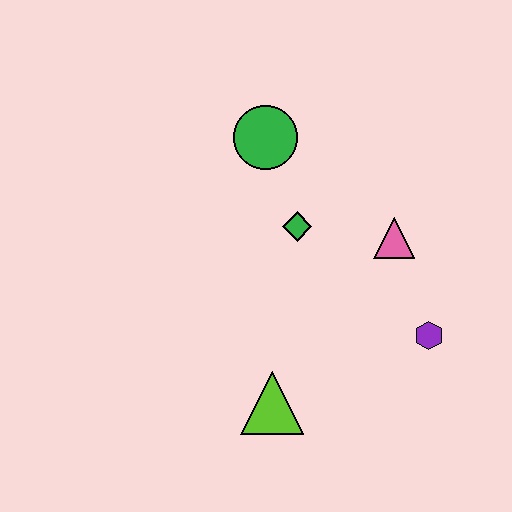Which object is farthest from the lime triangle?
The green circle is farthest from the lime triangle.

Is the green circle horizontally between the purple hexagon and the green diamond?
No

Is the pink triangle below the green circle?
Yes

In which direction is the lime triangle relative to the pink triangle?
The lime triangle is below the pink triangle.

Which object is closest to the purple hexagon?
The pink triangle is closest to the purple hexagon.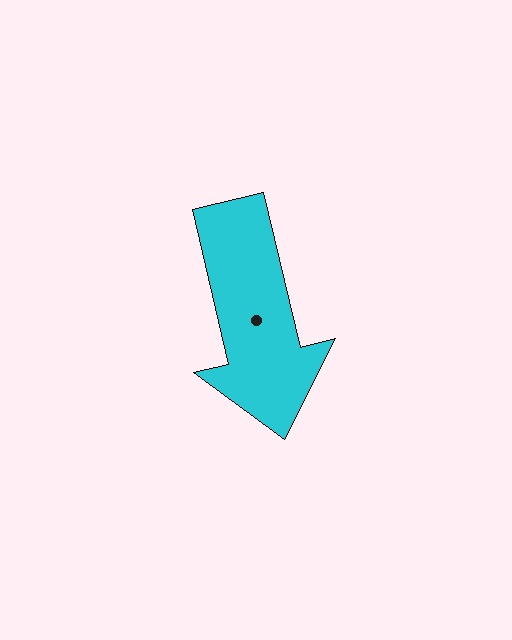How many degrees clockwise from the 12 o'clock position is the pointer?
Approximately 167 degrees.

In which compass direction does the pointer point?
South.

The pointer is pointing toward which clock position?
Roughly 6 o'clock.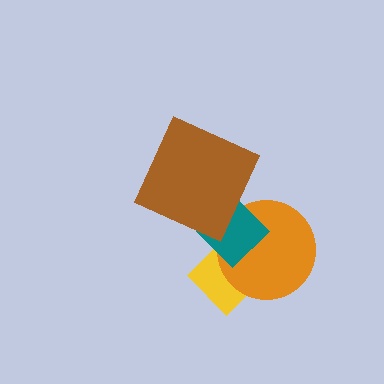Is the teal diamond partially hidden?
Yes, it is partially covered by another shape.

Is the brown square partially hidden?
No, no other shape covers it.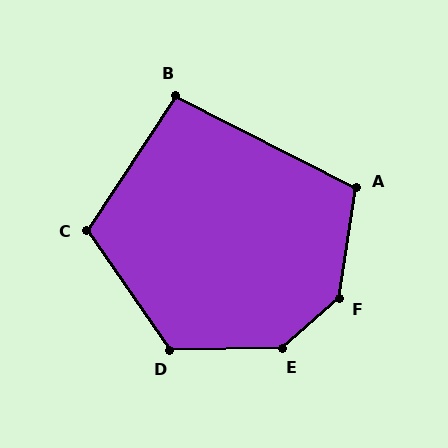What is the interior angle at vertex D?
Approximately 124 degrees (obtuse).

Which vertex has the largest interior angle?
F, at approximately 140 degrees.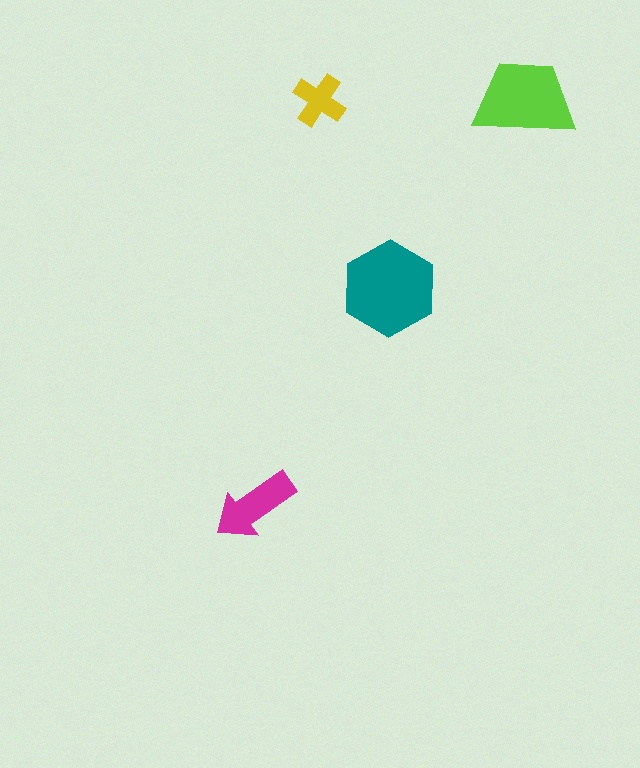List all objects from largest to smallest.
The teal hexagon, the lime trapezoid, the magenta arrow, the yellow cross.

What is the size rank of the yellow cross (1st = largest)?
4th.